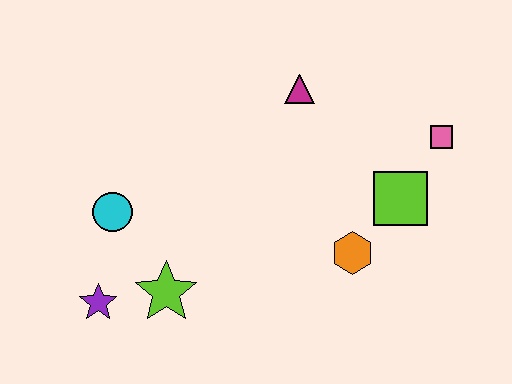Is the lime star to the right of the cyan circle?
Yes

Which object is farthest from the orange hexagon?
The purple star is farthest from the orange hexagon.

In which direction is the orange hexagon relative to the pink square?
The orange hexagon is below the pink square.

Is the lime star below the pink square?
Yes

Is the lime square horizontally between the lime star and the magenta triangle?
No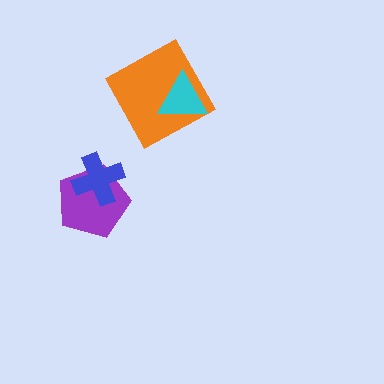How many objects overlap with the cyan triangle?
1 object overlaps with the cyan triangle.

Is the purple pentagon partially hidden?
Yes, it is partially covered by another shape.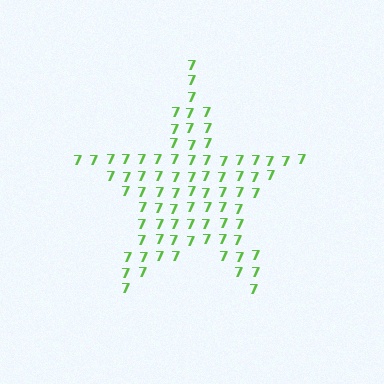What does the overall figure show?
The overall figure shows a star.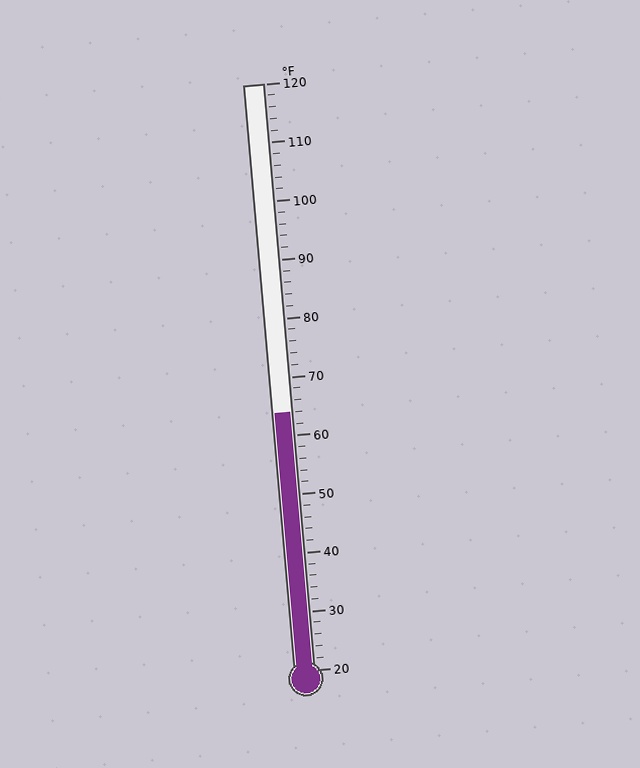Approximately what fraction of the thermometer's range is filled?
The thermometer is filled to approximately 45% of its range.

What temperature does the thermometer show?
The thermometer shows approximately 64°F.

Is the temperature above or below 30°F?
The temperature is above 30°F.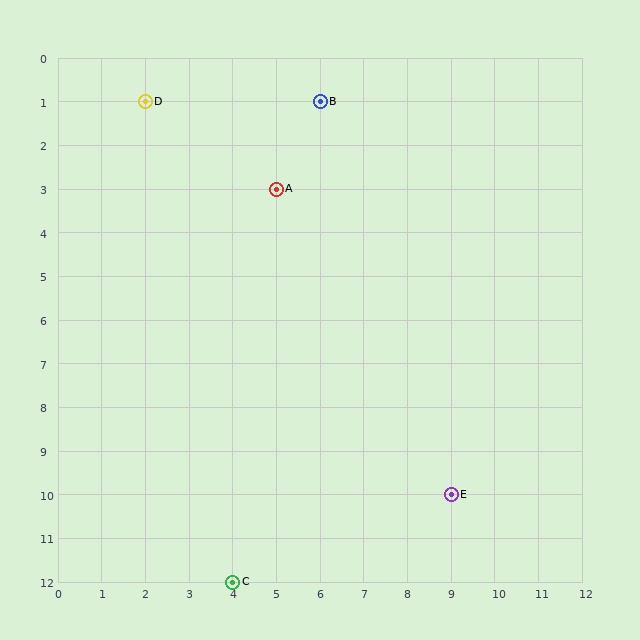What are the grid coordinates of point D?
Point D is at grid coordinates (2, 1).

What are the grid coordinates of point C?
Point C is at grid coordinates (4, 12).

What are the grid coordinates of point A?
Point A is at grid coordinates (5, 3).